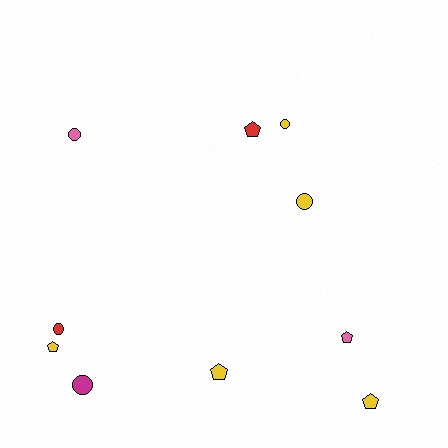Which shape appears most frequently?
Circle, with 5 objects.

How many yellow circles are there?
There are 2 yellow circles.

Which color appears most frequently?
Yellow, with 5 objects.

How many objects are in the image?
There are 10 objects.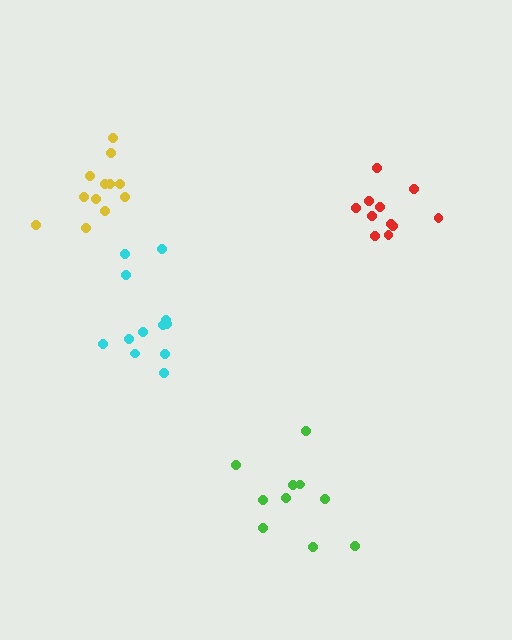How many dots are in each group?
Group 1: 12 dots, Group 2: 10 dots, Group 3: 11 dots, Group 4: 12 dots (45 total).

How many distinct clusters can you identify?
There are 4 distinct clusters.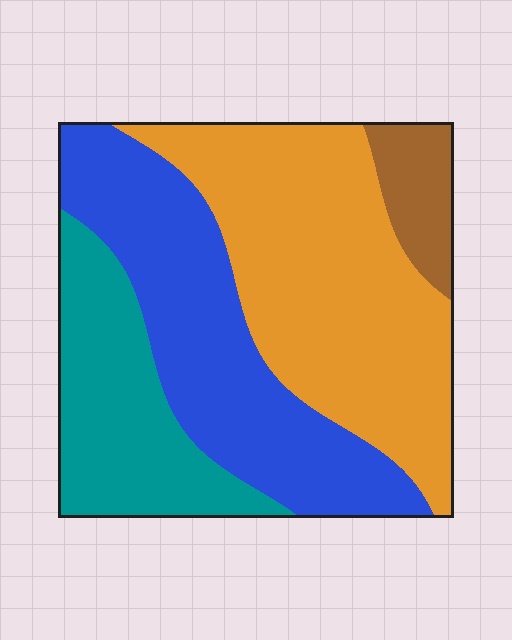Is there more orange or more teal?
Orange.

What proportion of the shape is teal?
Teal covers 21% of the shape.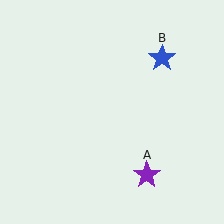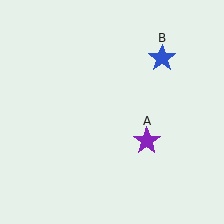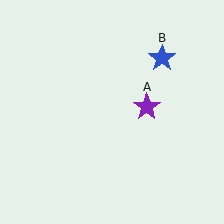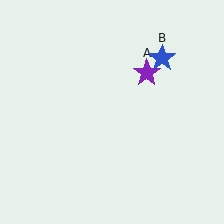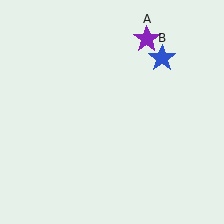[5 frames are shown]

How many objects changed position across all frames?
1 object changed position: purple star (object A).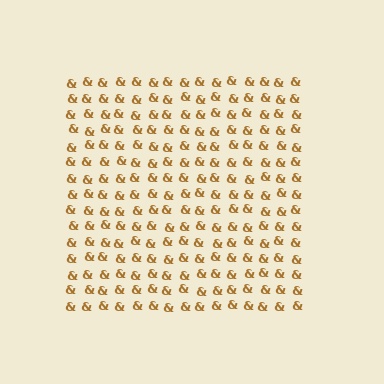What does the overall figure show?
The overall figure shows a square.